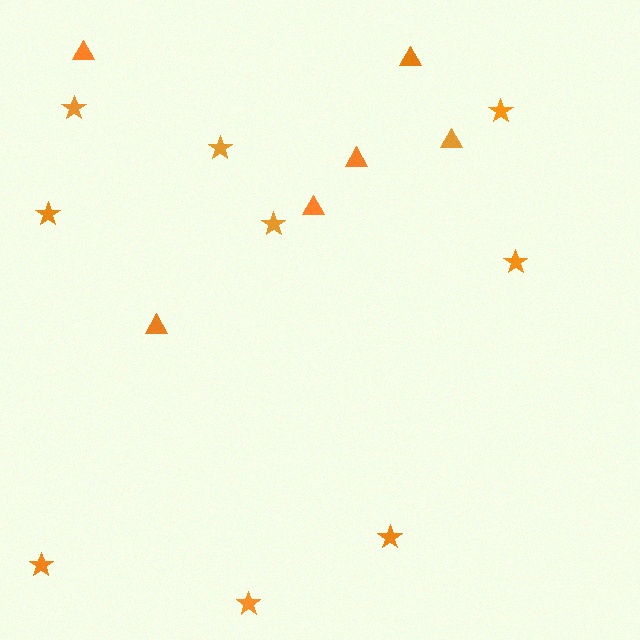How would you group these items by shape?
There are 2 groups: one group of triangles (6) and one group of stars (9).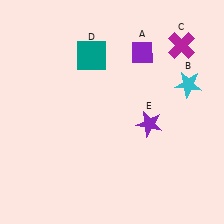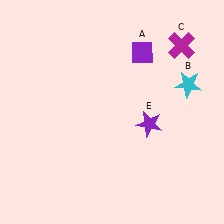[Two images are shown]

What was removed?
The teal square (D) was removed in Image 2.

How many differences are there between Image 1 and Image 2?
There is 1 difference between the two images.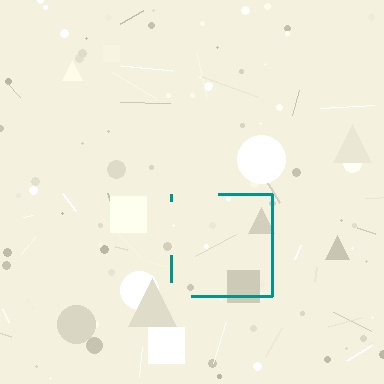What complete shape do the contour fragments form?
The contour fragments form a square.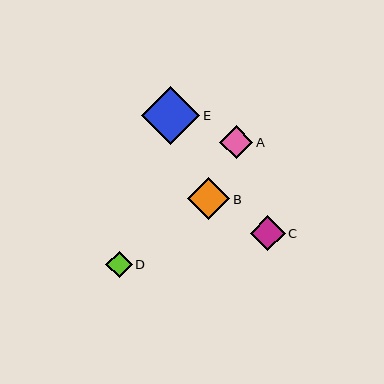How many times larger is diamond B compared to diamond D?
Diamond B is approximately 1.6 times the size of diamond D.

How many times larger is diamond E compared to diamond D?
Diamond E is approximately 2.2 times the size of diamond D.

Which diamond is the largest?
Diamond E is the largest with a size of approximately 58 pixels.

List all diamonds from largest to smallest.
From largest to smallest: E, B, C, A, D.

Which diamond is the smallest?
Diamond D is the smallest with a size of approximately 26 pixels.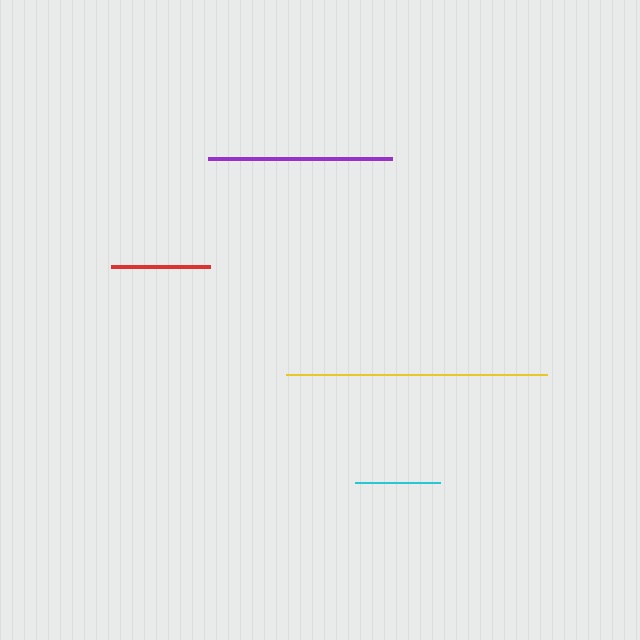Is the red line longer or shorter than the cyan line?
The red line is longer than the cyan line.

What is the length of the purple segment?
The purple segment is approximately 184 pixels long.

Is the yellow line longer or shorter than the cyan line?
The yellow line is longer than the cyan line.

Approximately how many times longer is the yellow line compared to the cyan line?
The yellow line is approximately 3.1 times the length of the cyan line.